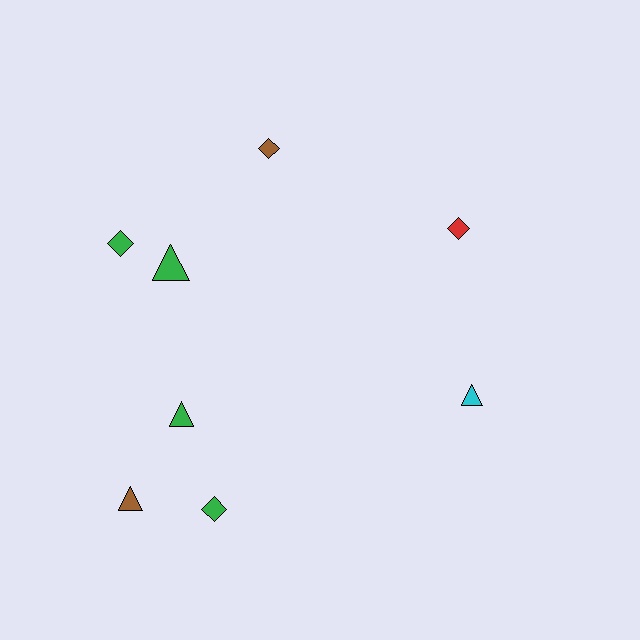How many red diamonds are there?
There is 1 red diamond.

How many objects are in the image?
There are 8 objects.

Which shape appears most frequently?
Diamond, with 4 objects.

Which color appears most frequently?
Green, with 4 objects.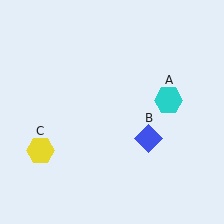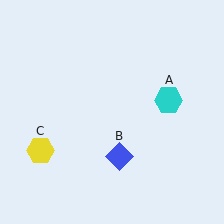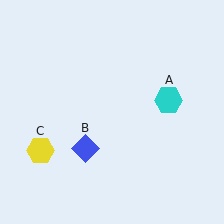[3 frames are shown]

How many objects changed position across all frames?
1 object changed position: blue diamond (object B).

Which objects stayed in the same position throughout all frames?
Cyan hexagon (object A) and yellow hexagon (object C) remained stationary.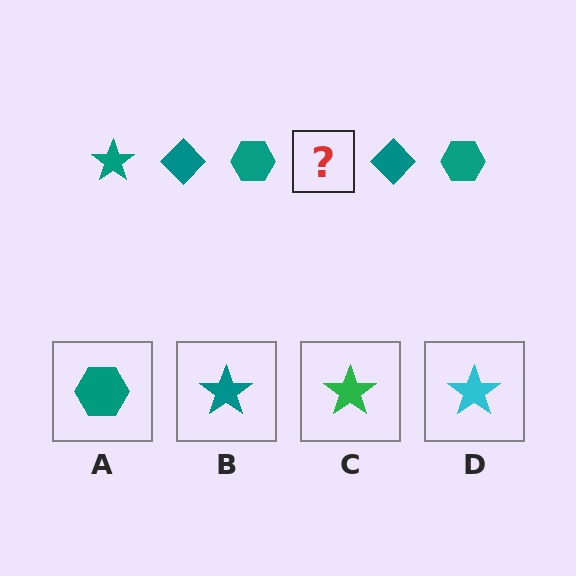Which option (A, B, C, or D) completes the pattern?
B.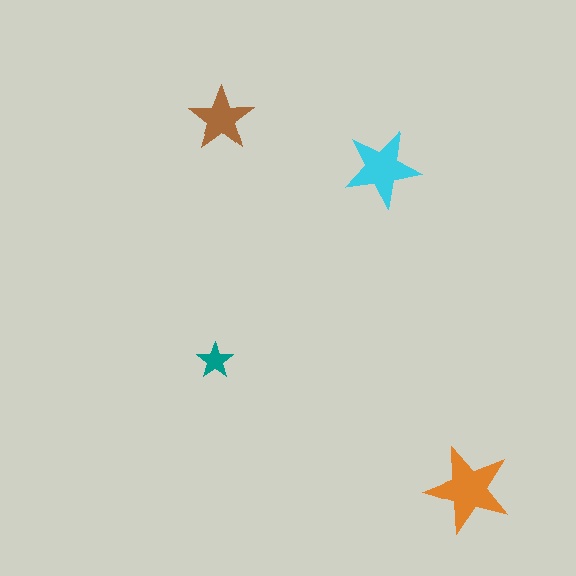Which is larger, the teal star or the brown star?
The brown one.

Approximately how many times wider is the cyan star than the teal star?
About 2 times wider.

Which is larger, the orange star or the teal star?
The orange one.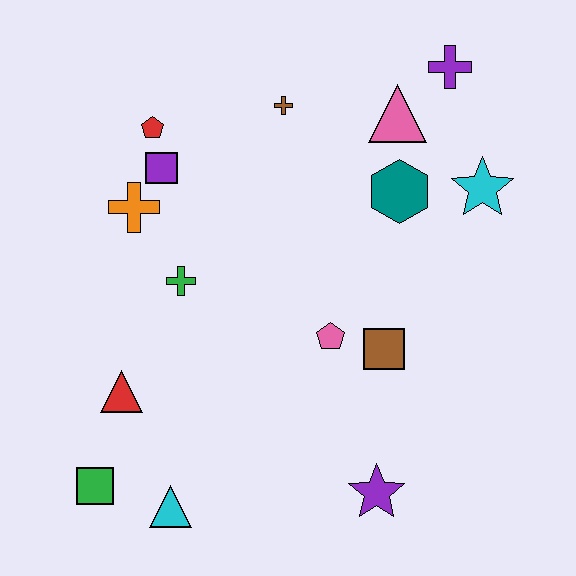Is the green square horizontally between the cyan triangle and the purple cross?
No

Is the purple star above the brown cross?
No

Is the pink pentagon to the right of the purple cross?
No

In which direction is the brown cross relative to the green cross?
The brown cross is above the green cross.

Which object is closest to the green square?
The cyan triangle is closest to the green square.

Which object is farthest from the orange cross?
The purple star is farthest from the orange cross.